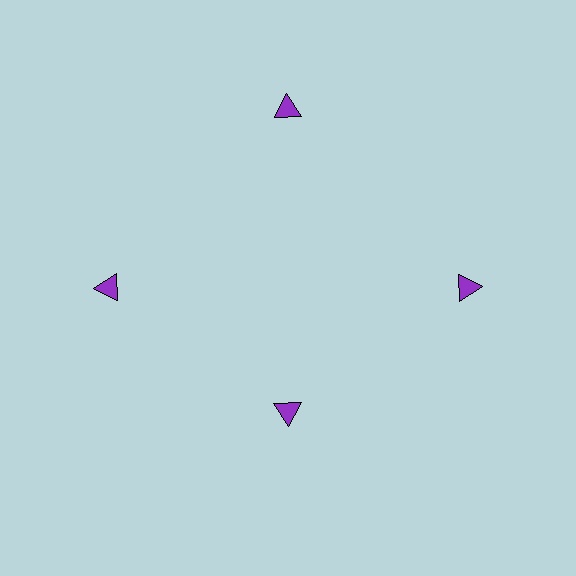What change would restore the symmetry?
The symmetry would be restored by moving it outward, back onto the ring so that all 4 triangles sit at equal angles and equal distance from the center.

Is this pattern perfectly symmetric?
No. The 4 purple triangles are arranged in a ring, but one element near the 6 o'clock position is pulled inward toward the center, breaking the 4-fold rotational symmetry.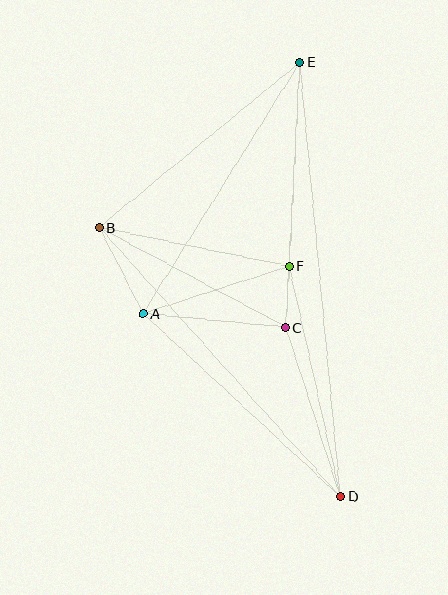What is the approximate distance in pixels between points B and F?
The distance between B and F is approximately 194 pixels.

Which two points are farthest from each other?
Points D and E are farthest from each other.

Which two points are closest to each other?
Points C and F are closest to each other.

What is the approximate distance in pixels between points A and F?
The distance between A and F is approximately 154 pixels.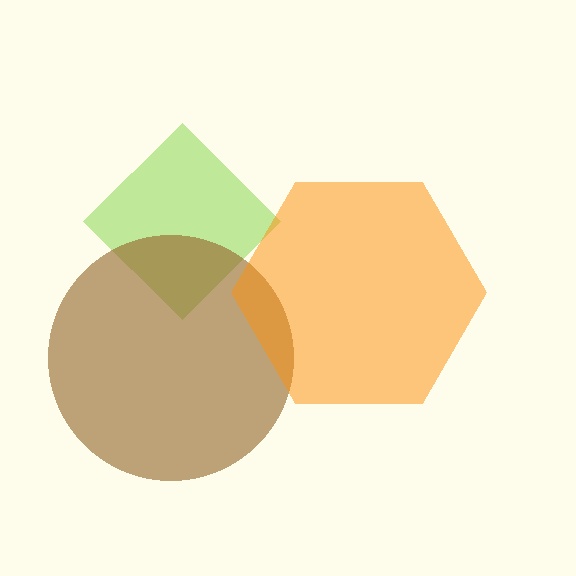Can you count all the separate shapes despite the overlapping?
Yes, there are 3 separate shapes.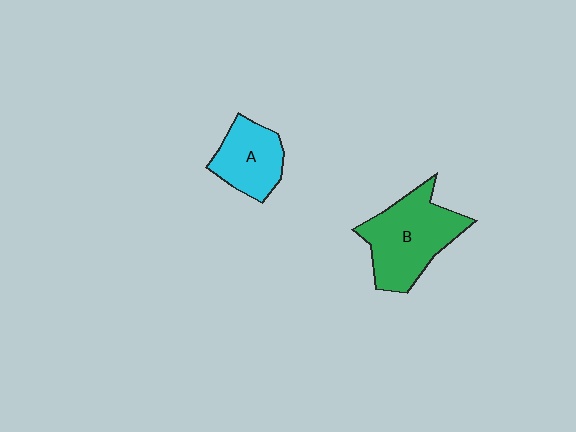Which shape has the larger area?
Shape B (green).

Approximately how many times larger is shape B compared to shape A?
Approximately 1.6 times.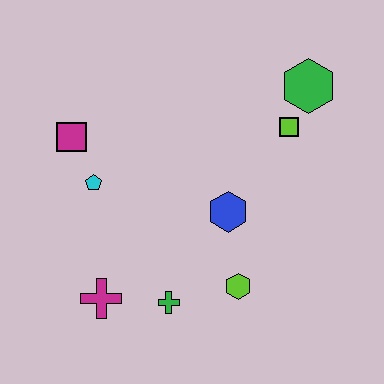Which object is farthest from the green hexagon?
The magenta cross is farthest from the green hexagon.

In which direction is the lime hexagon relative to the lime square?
The lime hexagon is below the lime square.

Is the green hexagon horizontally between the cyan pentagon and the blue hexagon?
No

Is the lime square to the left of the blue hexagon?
No